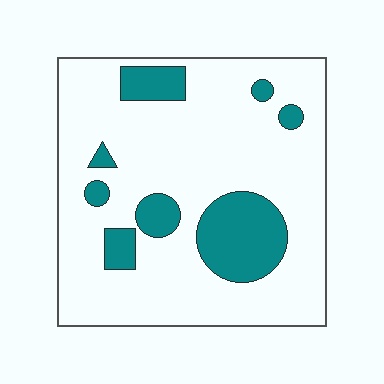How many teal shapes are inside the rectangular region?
8.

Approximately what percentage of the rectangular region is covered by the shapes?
Approximately 20%.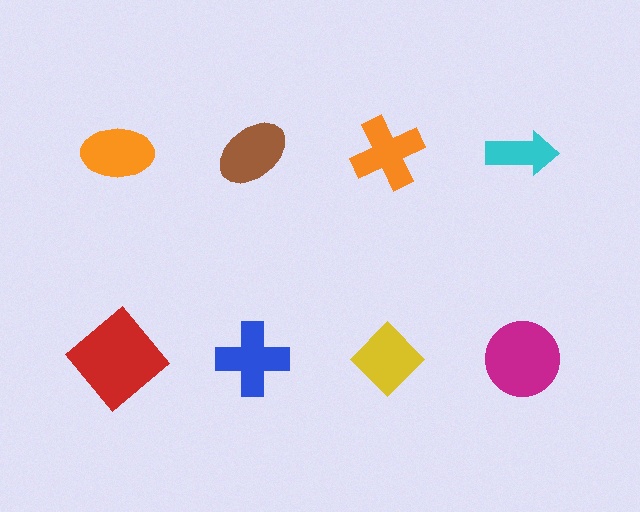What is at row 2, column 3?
A yellow diamond.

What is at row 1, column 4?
A cyan arrow.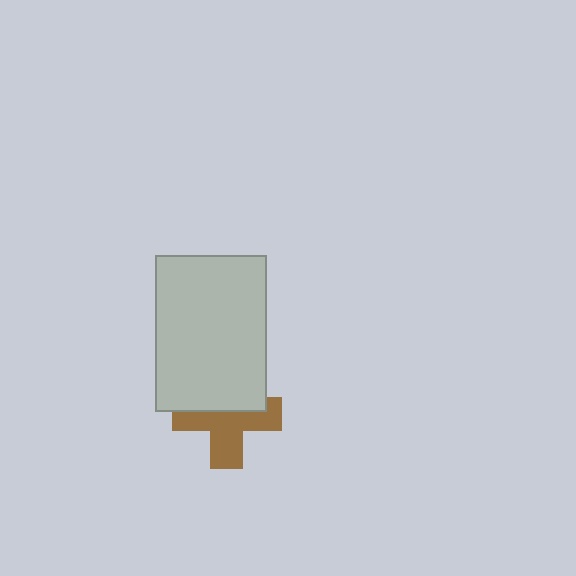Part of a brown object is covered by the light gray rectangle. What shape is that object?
It is a cross.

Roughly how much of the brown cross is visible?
About half of it is visible (roughly 58%).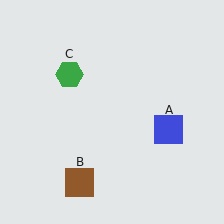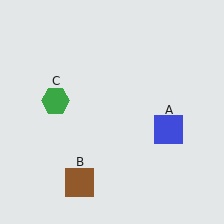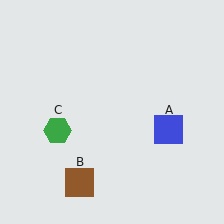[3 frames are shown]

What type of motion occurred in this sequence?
The green hexagon (object C) rotated counterclockwise around the center of the scene.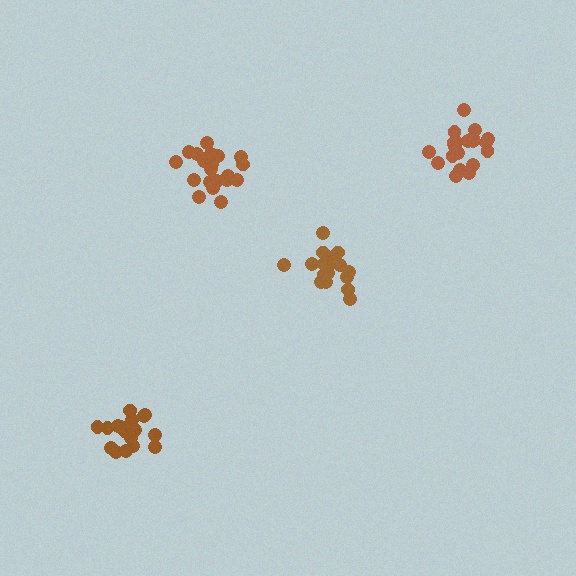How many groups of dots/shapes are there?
There are 4 groups.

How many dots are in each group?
Group 1: 18 dots, Group 2: 20 dots, Group 3: 20 dots, Group 4: 20 dots (78 total).